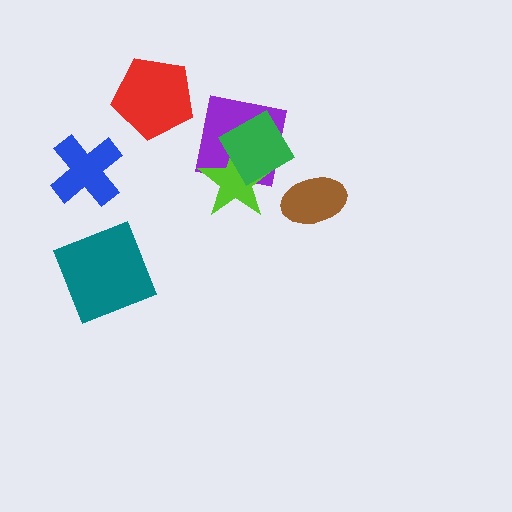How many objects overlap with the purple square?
2 objects overlap with the purple square.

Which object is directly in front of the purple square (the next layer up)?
The lime star is directly in front of the purple square.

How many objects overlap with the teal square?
0 objects overlap with the teal square.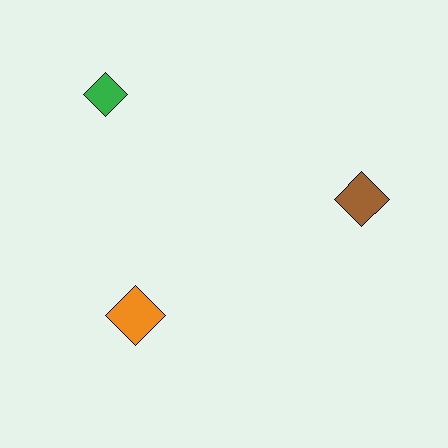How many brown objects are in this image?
There is 1 brown object.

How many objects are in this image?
There are 3 objects.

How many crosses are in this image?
There are no crosses.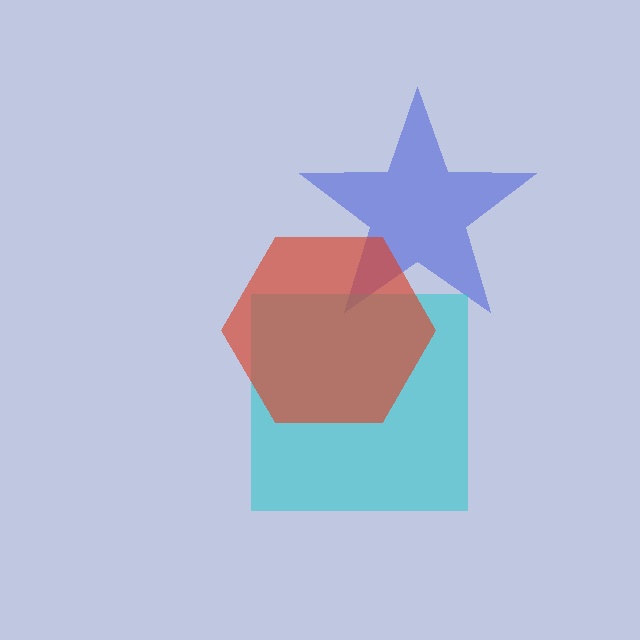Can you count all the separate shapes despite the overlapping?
Yes, there are 3 separate shapes.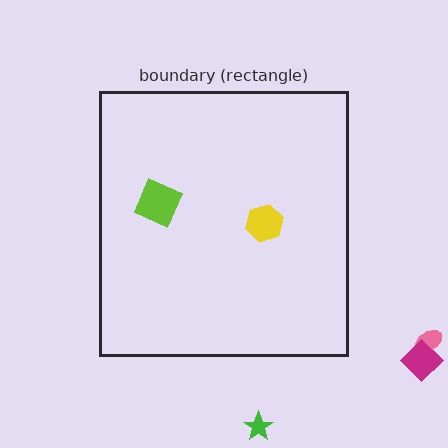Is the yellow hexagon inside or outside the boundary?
Inside.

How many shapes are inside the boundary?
2 inside, 3 outside.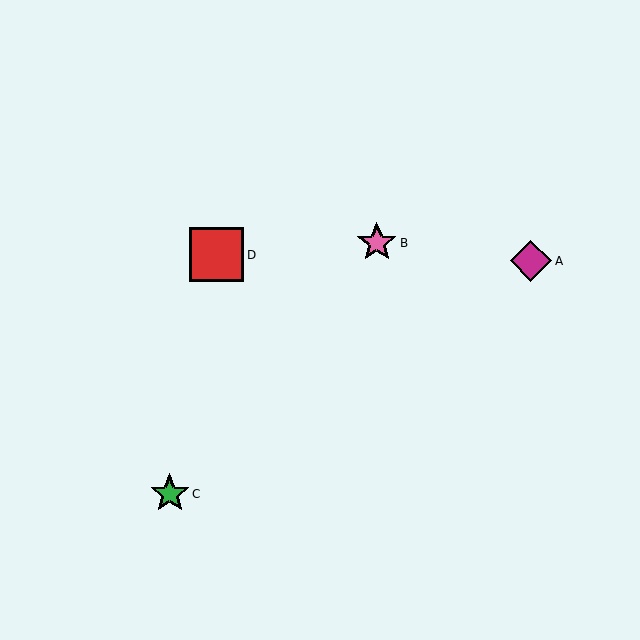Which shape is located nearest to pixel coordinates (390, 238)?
The pink star (labeled B) at (377, 243) is nearest to that location.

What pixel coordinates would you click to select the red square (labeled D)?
Click at (217, 255) to select the red square D.